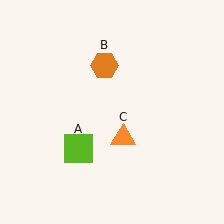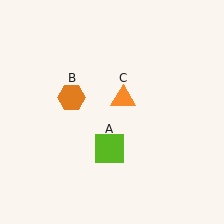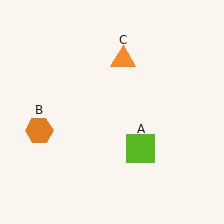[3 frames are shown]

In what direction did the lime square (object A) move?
The lime square (object A) moved right.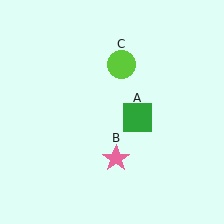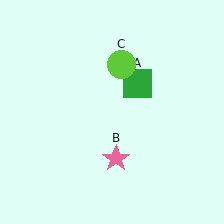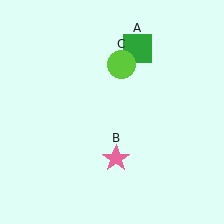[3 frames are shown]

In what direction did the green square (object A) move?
The green square (object A) moved up.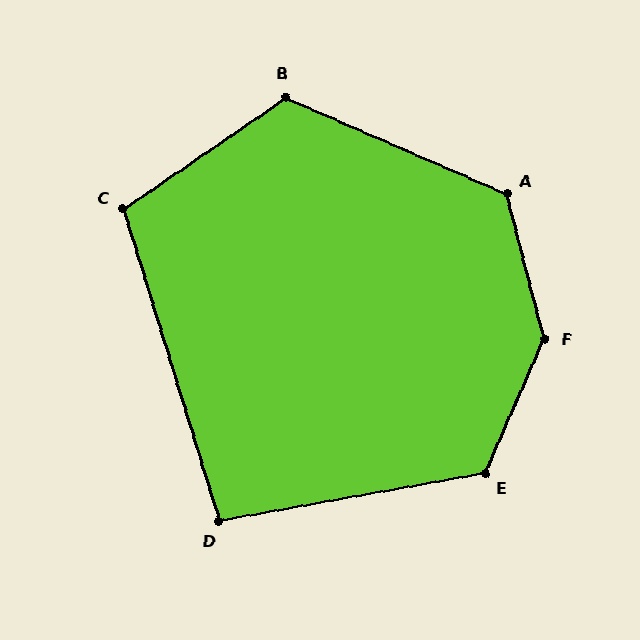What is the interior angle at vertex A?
Approximately 128 degrees (obtuse).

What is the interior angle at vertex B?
Approximately 122 degrees (obtuse).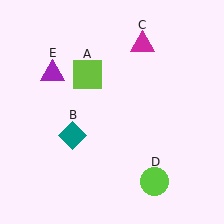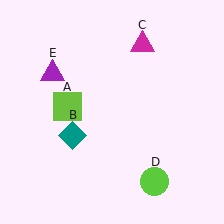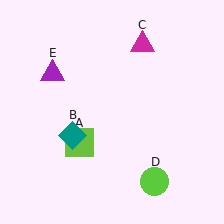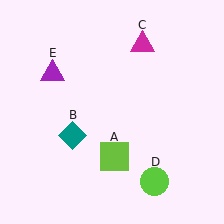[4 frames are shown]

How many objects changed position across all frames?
1 object changed position: lime square (object A).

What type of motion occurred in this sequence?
The lime square (object A) rotated counterclockwise around the center of the scene.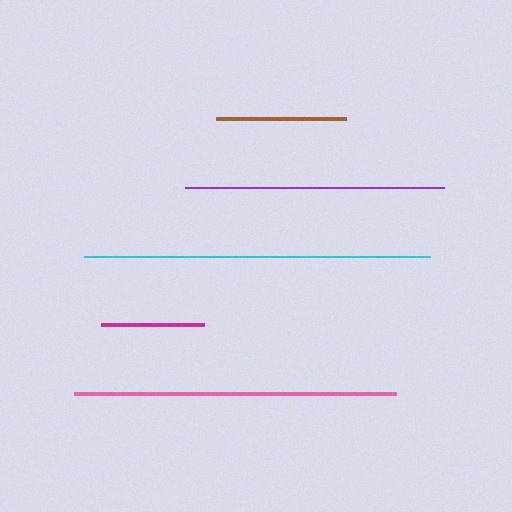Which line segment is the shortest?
The magenta line is the shortest at approximately 103 pixels.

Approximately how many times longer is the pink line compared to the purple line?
The pink line is approximately 1.2 times the length of the purple line.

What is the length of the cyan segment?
The cyan segment is approximately 346 pixels long.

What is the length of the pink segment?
The pink segment is approximately 323 pixels long.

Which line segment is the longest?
The cyan line is the longest at approximately 346 pixels.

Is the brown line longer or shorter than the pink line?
The pink line is longer than the brown line.